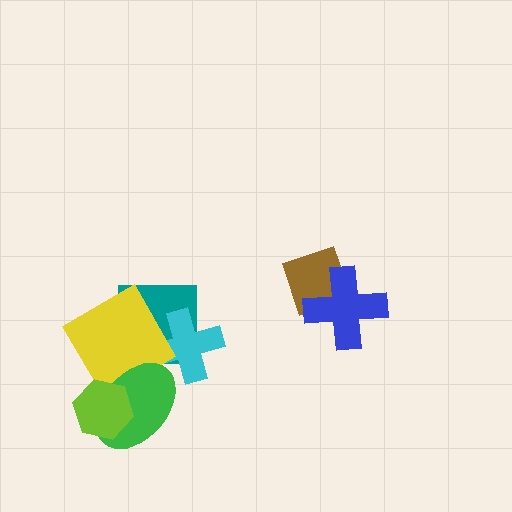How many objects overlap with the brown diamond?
1 object overlaps with the brown diamond.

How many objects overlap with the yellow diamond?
3 objects overlap with the yellow diamond.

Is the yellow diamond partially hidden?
Yes, it is partially covered by another shape.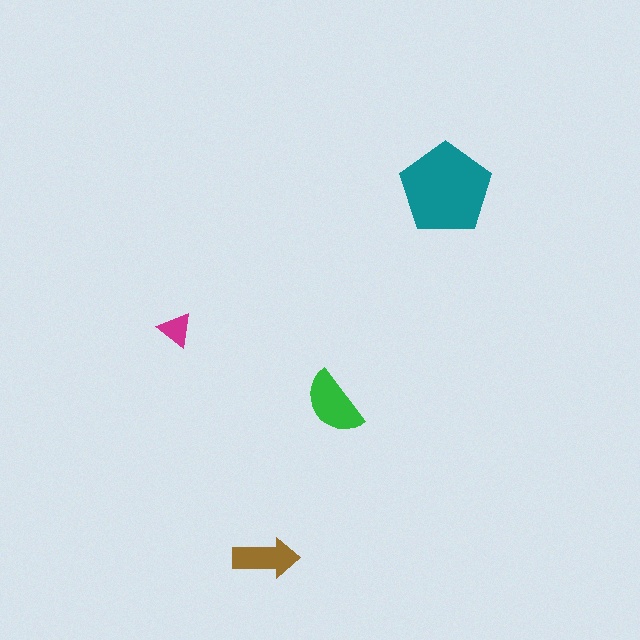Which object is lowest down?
The brown arrow is bottommost.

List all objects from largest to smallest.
The teal pentagon, the green semicircle, the brown arrow, the magenta triangle.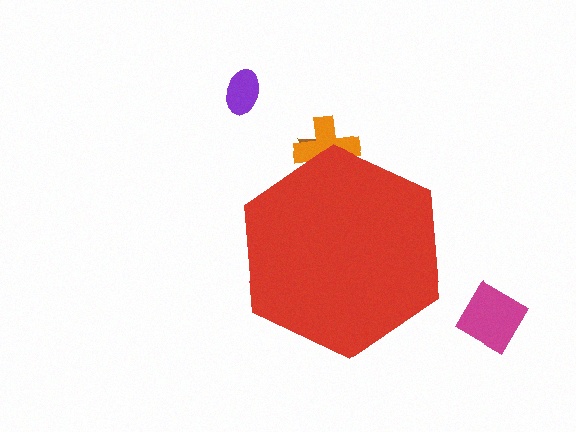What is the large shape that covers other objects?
A red hexagon.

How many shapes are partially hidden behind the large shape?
2 shapes are partially hidden.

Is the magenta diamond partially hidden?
No, the magenta diamond is fully visible.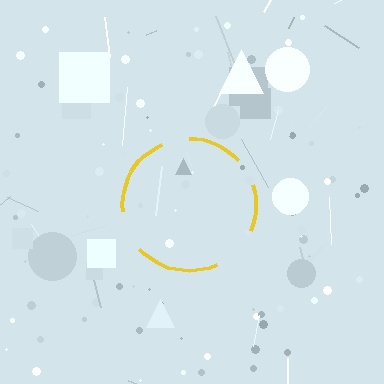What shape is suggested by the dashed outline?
The dashed outline suggests a circle.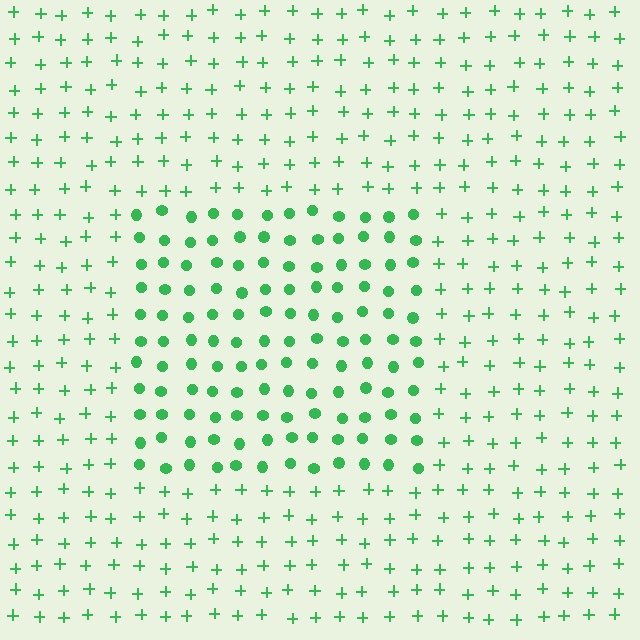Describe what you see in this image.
The image is filled with small green elements arranged in a uniform grid. A rectangle-shaped region contains circles, while the surrounding area contains plus signs. The boundary is defined purely by the change in element shape.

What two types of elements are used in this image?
The image uses circles inside the rectangle region and plus signs outside it.